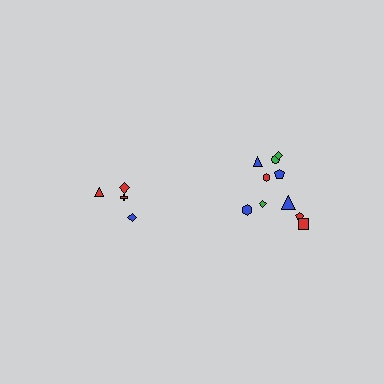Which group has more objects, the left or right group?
The right group.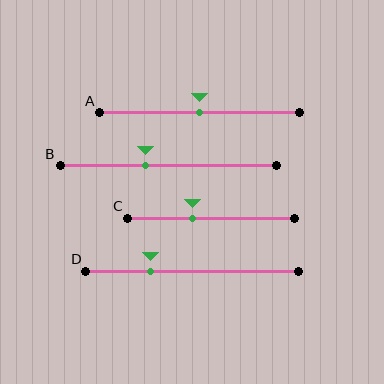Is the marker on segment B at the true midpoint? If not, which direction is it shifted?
No, the marker on segment B is shifted to the left by about 11% of the segment length.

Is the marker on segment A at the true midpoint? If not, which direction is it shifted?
Yes, the marker on segment A is at the true midpoint.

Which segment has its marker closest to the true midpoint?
Segment A has its marker closest to the true midpoint.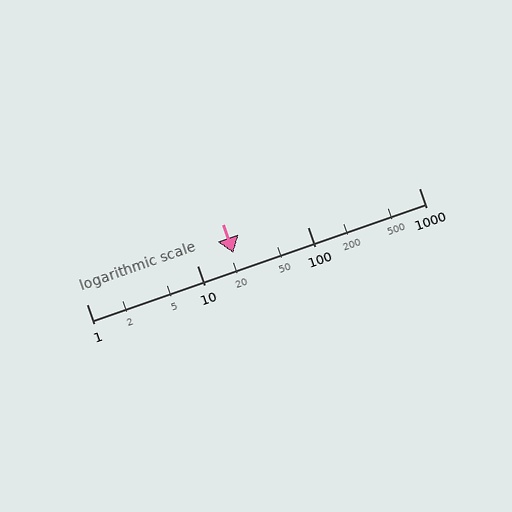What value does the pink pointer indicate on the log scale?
The pointer indicates approximately 21.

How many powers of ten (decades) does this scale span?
The scale spans 3 decades, from 1 to 1000.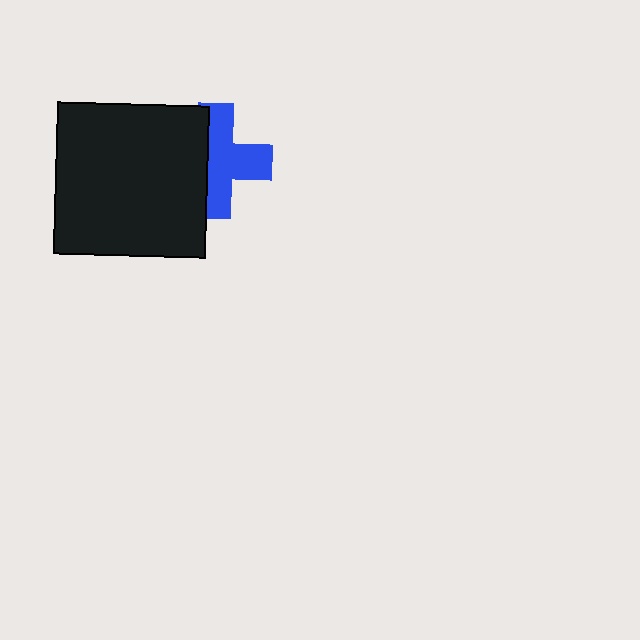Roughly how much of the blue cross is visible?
About half of it is visible (roughly 61%).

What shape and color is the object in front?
The object in front is a black square.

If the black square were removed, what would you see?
You would see the complete blue cross.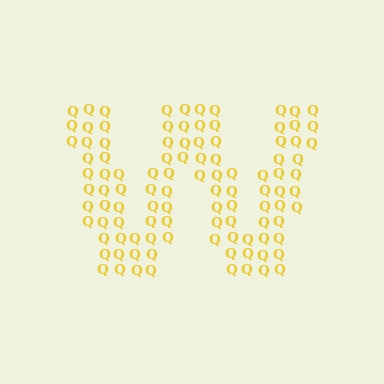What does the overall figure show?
The overall figure shows the letter W.